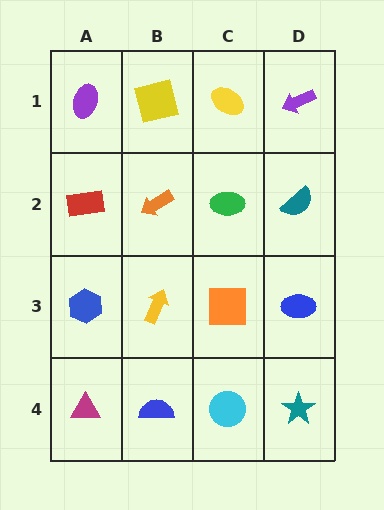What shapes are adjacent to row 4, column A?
A blue hexagon (row 3, column A), a blue semicircle (row 4, column B).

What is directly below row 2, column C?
An orange square.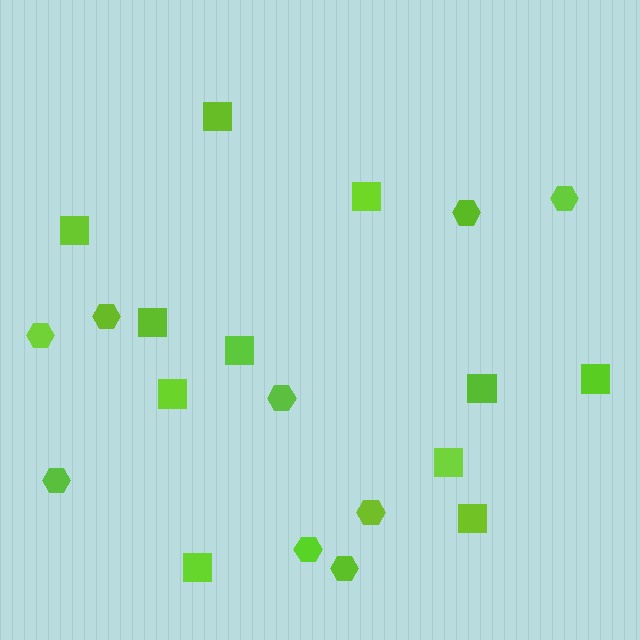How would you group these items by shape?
There are 2 groups: one group of hexagons (9) and one group of squares (11).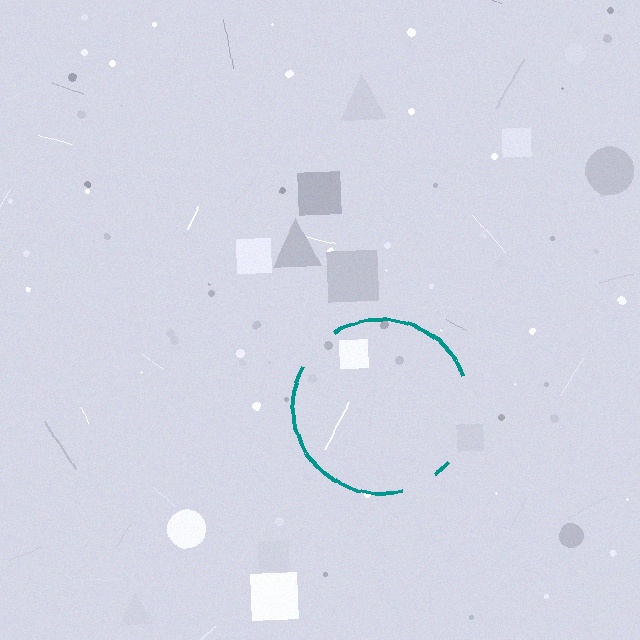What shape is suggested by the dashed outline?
The dashed outline suggests a circle.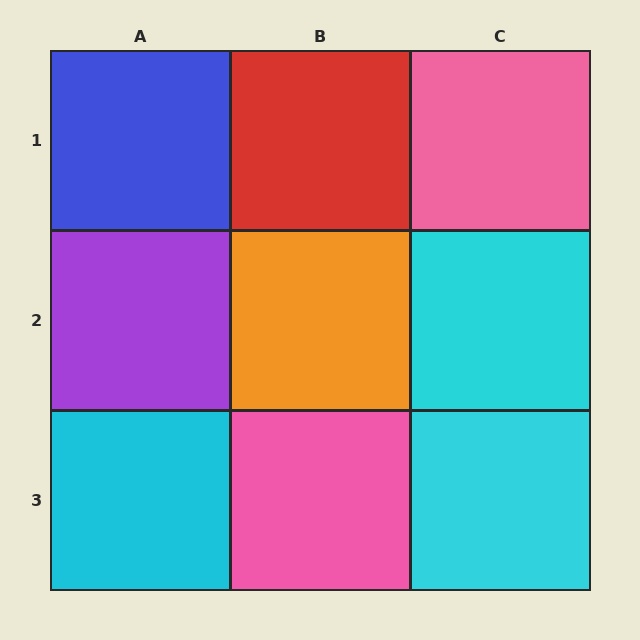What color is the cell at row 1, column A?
Blue.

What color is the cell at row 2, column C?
Cyan.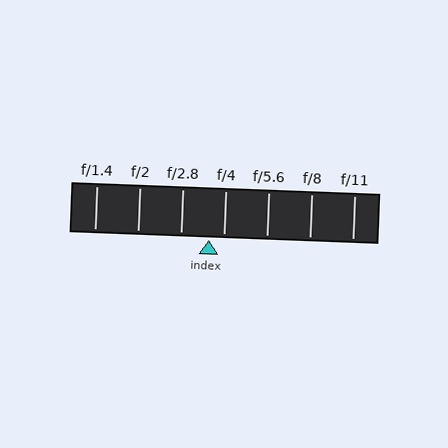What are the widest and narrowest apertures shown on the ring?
The widest aperture shown is f/1.4 and the narrowest is f/11.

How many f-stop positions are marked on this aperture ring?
There are 7 f-stop positions marked.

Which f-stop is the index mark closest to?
The index mark is closest to f/4.